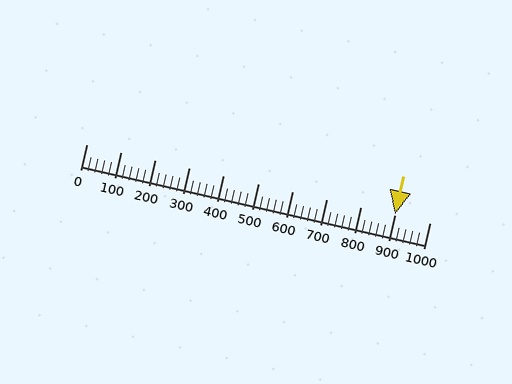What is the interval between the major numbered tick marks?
The major tick marks are spaced 100 units apart.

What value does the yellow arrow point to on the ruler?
The yellow arrow points to approximately 900.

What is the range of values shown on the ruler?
The ruler shows values from 0 to 1000.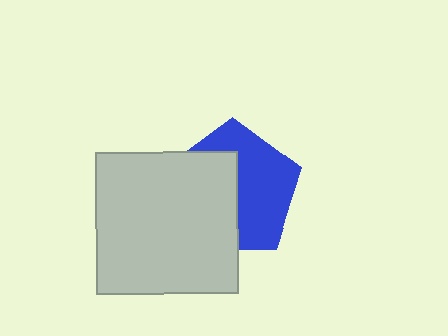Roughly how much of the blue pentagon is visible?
About half of it is visible (roughly 53%).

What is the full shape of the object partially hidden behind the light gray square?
The partially hidden object is a blue pentagon.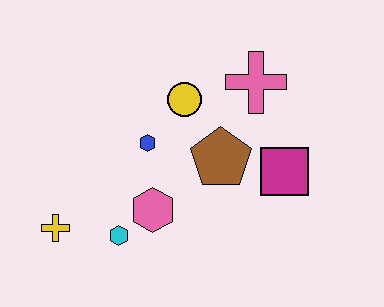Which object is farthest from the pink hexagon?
The pink cross is farthest from the pink hexagon.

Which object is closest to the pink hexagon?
The cyan hexagon is closest to the pink hexagon.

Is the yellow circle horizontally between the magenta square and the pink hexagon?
Yes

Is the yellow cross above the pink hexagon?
No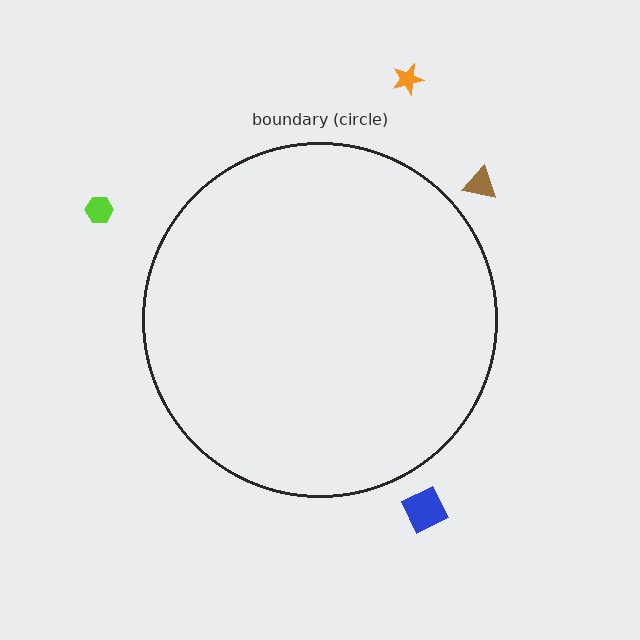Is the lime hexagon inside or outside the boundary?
Outside.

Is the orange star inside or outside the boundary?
Outside.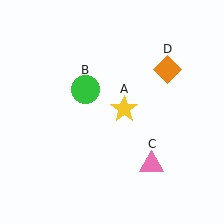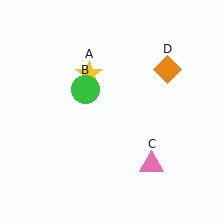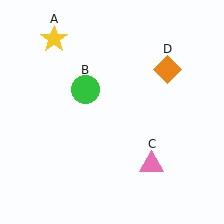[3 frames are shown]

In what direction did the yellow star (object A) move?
The yellow star (object A) moved up and to the left.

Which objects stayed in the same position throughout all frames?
Green circle (object B) and pink triangle (object C) and orange diamond (object D) remained stationary.